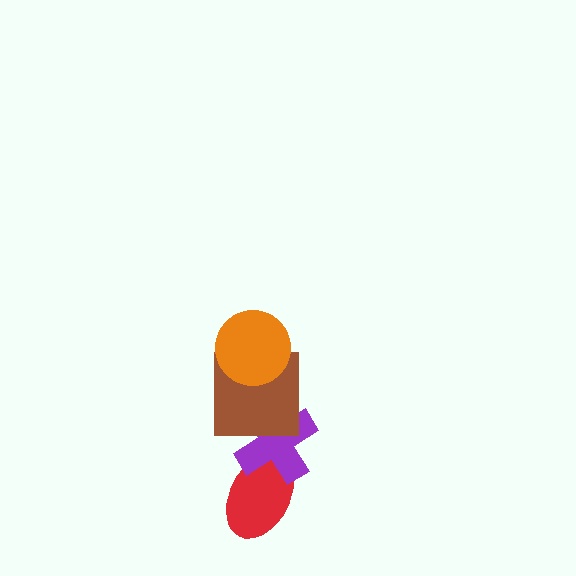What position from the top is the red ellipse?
The red ellipse is 4th from the top.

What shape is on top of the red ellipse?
The purple cross is on top of the red ellipse.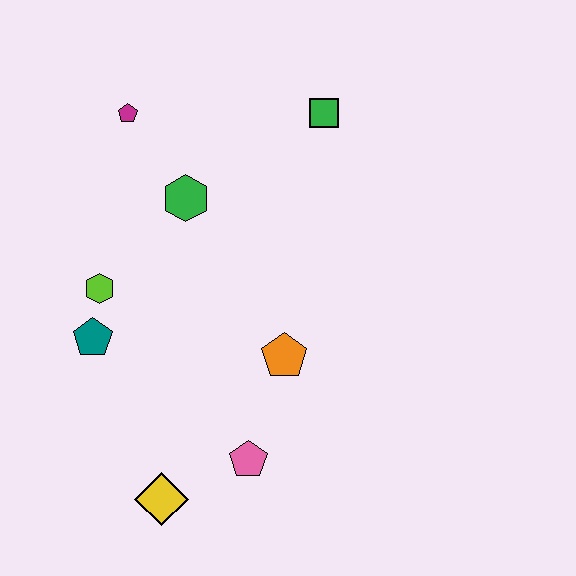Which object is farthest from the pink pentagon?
The magenta pentagon is farthest from the pink pentagon.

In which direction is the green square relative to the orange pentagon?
The green square is above the orange pentagon.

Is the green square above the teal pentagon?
Yes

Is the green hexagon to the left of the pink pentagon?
Yes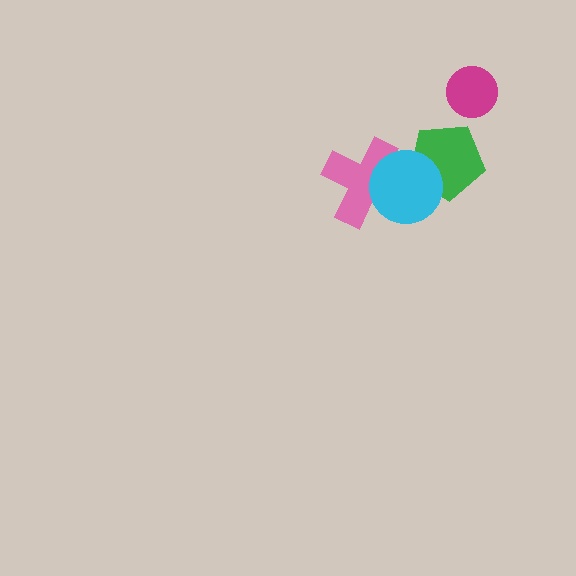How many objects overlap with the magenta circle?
0 objects overlap with the magenta circle.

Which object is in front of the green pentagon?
The cyan circle is in front of the green pentagon.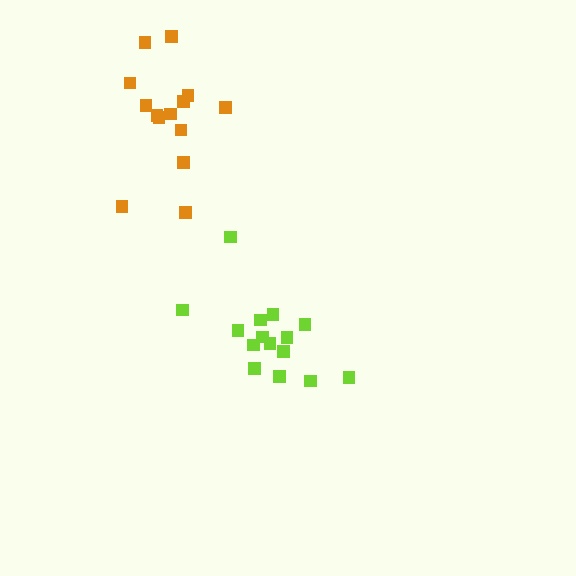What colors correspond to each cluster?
The clusters are colored: lime, orange.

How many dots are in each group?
Group 1: 15 dots, Group 2: 14 dots (29 total).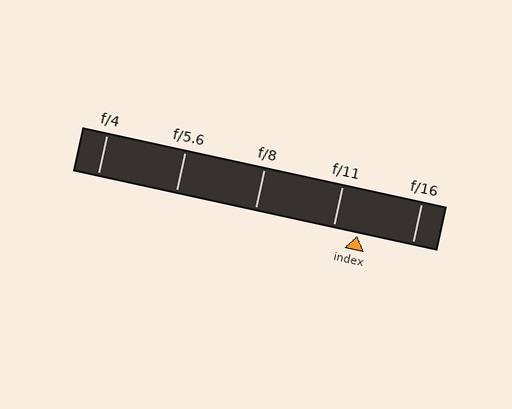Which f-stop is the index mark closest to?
The index mark is closest to f/11.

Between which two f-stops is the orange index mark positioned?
The index mark is between f/11 and f/16.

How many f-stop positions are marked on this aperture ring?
There are 5 f-stop positions marked.